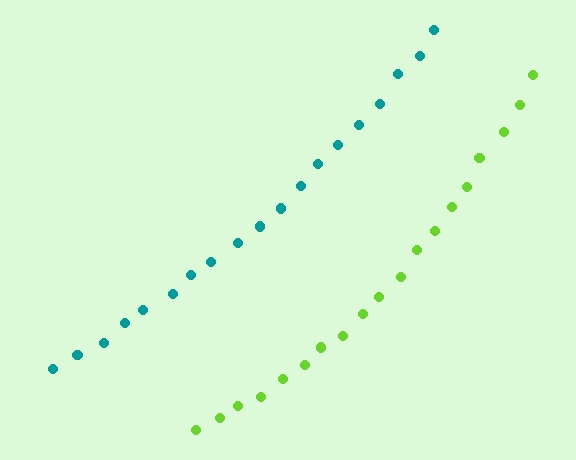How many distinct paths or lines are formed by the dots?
There are 2 distinct paths.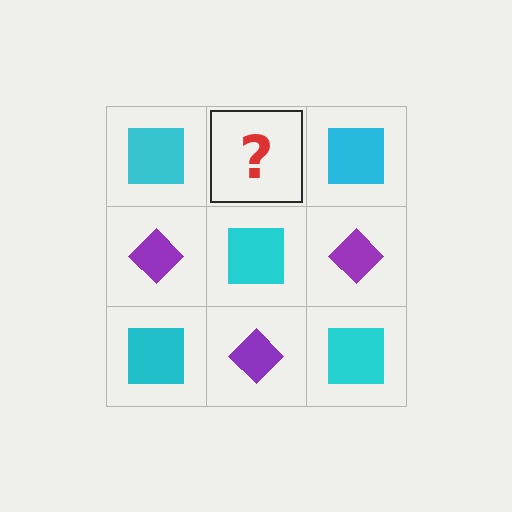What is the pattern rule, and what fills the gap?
The rule is that it alternates cyan square and purple diamond in a checkerboard pattern. The gap should be filled with a purple diamond.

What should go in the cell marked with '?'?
The missing cell should contain a purple diamond.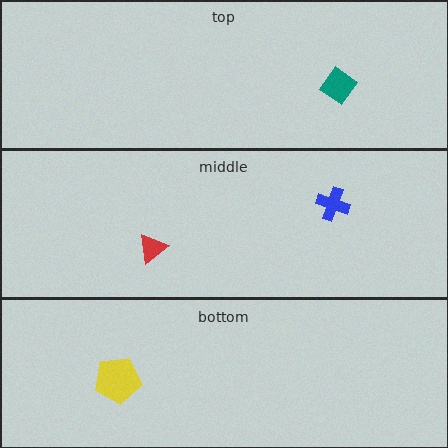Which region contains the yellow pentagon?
The bottom region.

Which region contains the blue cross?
The middle region.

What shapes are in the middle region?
The blue cross, the red triangle.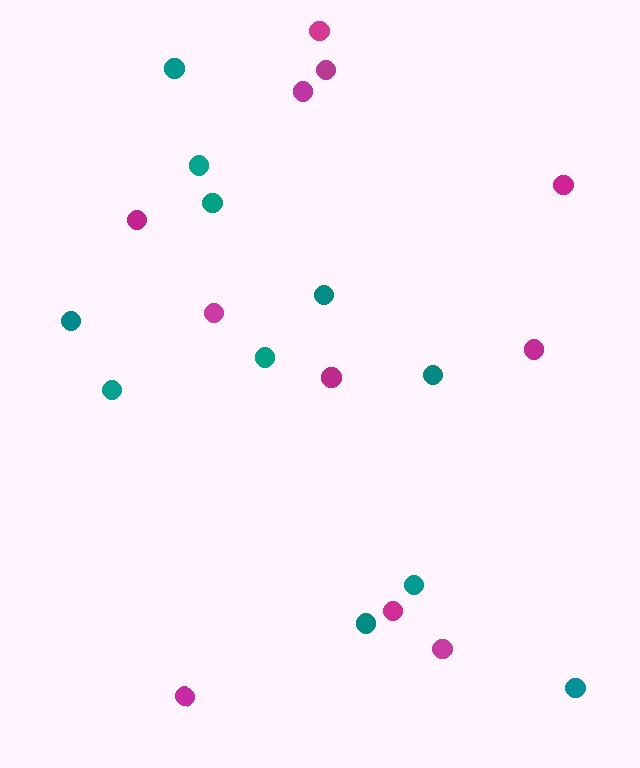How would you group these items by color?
There are 2 groups: one group of teal circles (11) and one group of magenta circles (11).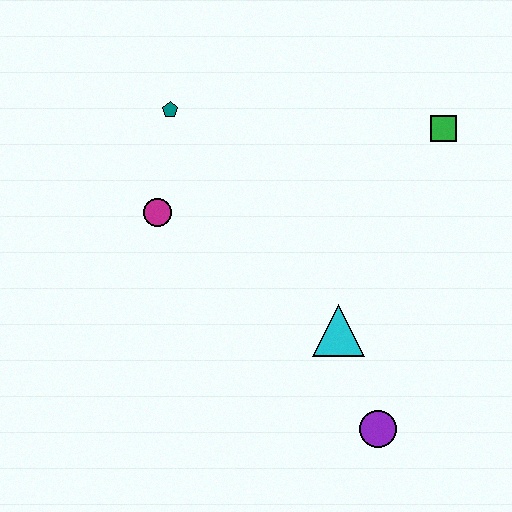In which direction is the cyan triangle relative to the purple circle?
The cyan triangle is above the purple circle.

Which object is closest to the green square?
The cyan triangle is closest to the green square.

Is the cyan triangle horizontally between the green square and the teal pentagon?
Yes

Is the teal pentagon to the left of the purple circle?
Yes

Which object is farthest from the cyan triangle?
The teal pentagon is farthest from the cyan triangle.